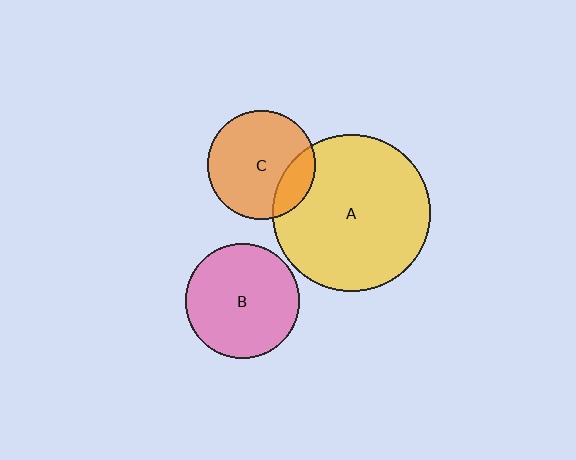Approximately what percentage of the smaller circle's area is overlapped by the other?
Approximately 20%.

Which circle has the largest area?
Circle A (yellow).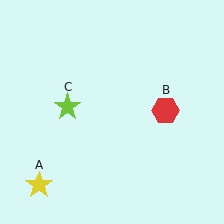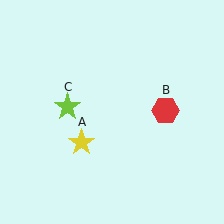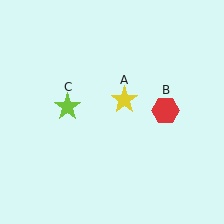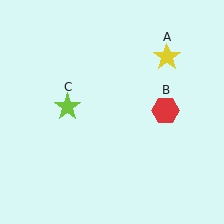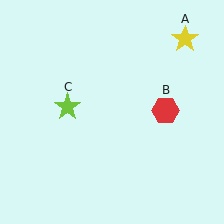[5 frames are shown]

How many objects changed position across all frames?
1 object changed position: yellow star (object A).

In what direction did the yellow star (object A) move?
The yellow star (object A) moved up and to the right.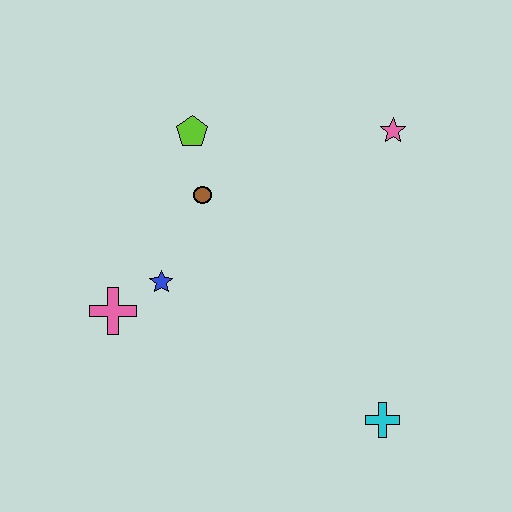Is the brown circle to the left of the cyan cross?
Yes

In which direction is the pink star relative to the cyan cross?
The pink star is above the cyan cross.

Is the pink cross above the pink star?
No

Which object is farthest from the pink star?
The pink cross is farthest from the pink star.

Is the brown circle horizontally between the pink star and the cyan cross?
No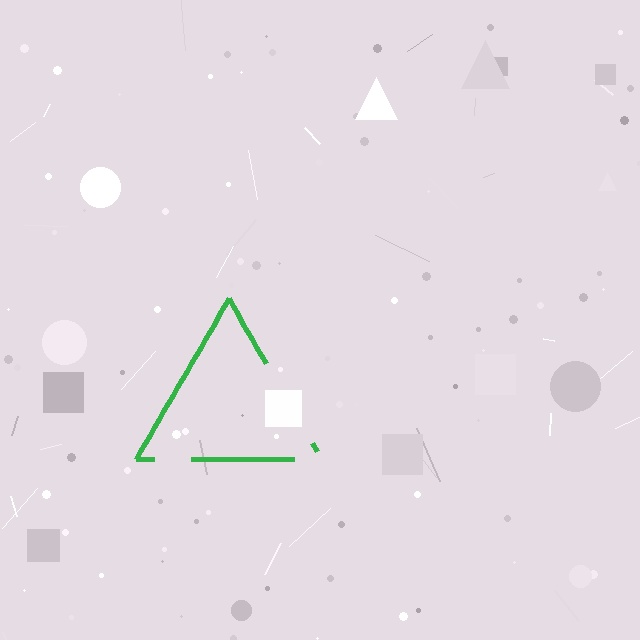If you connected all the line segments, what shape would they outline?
They would outline a triangle.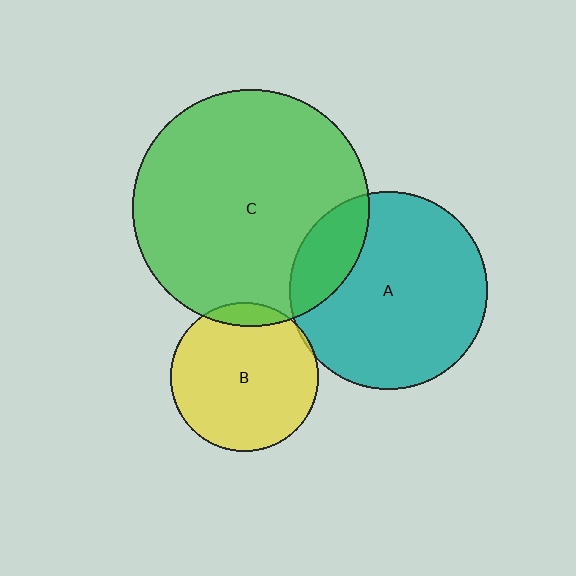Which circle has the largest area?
Circle C (green).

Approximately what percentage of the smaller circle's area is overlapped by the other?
Approximately 5%.